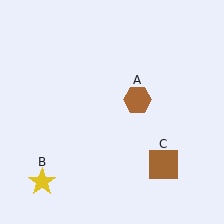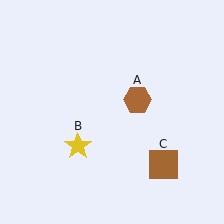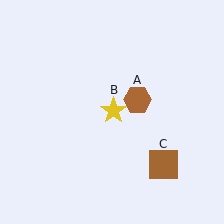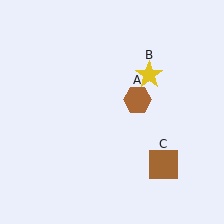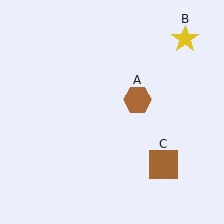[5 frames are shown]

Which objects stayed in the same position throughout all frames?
Brown hexagon (object A) and brown square (object C) remained stationary.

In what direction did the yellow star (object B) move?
The yellow star (object B) moved up and to the right.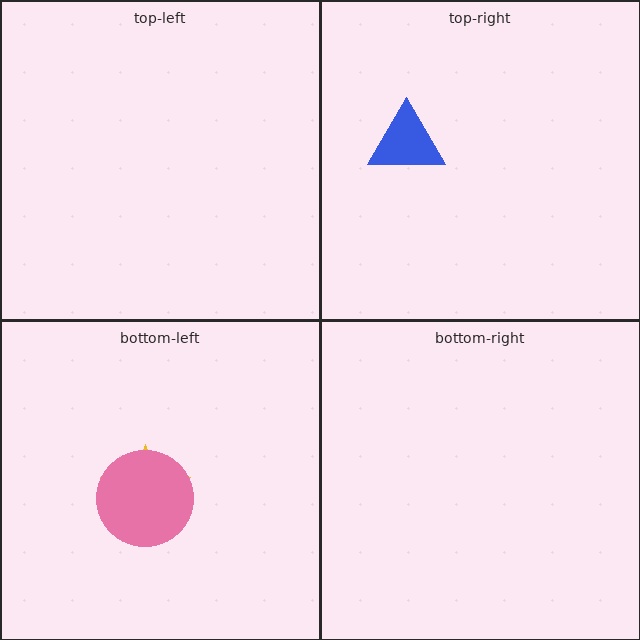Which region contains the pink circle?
The bottom-left region.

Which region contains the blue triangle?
The top-right region.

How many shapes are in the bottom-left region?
2.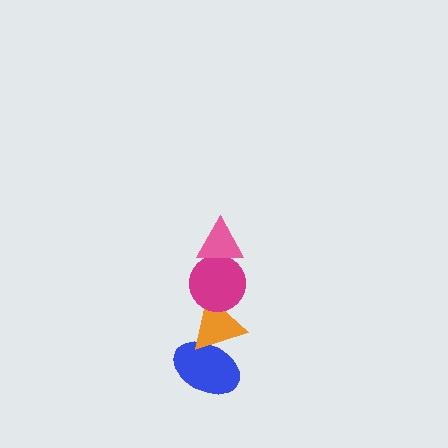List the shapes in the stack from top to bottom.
From top to bottom: the pink triangle, the magenta circle, the orange triangle, the blue ellipse.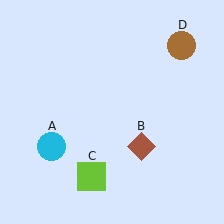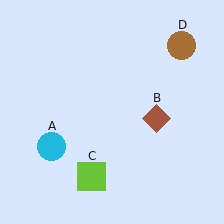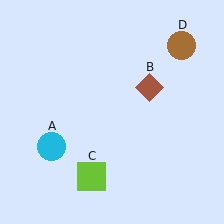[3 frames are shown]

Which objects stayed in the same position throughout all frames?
Cyan circle (object A) and lime square (object C) and brown circle (object D) remained stationary.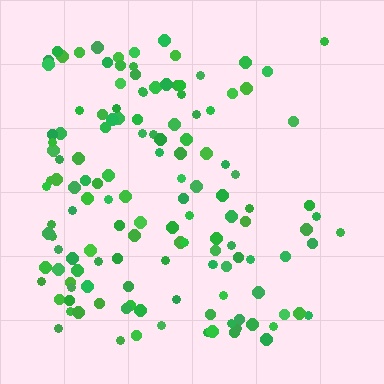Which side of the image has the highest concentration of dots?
The left.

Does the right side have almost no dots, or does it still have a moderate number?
Still a moderate number, just noticeably fewer than the left.